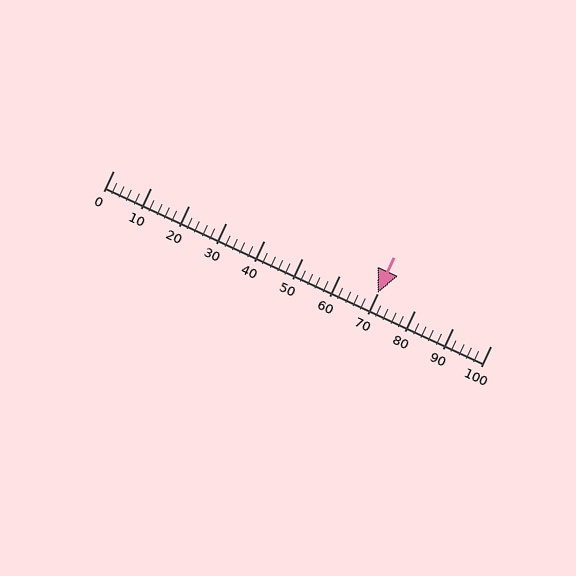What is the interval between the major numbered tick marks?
The major tick marks are spaced 10 units apart.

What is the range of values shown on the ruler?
The ruler shows values from 0 to 100.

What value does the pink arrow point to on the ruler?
The pink arrow points to approximately 70.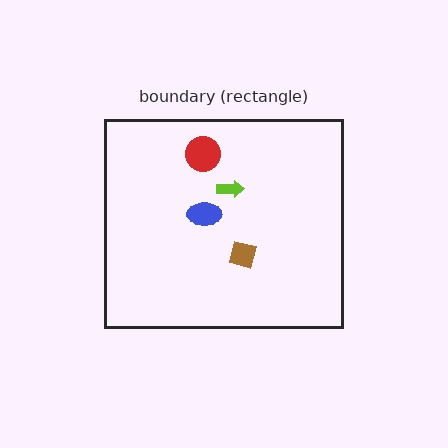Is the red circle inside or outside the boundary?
Inside.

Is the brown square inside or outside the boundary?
Inside.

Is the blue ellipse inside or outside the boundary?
Inside.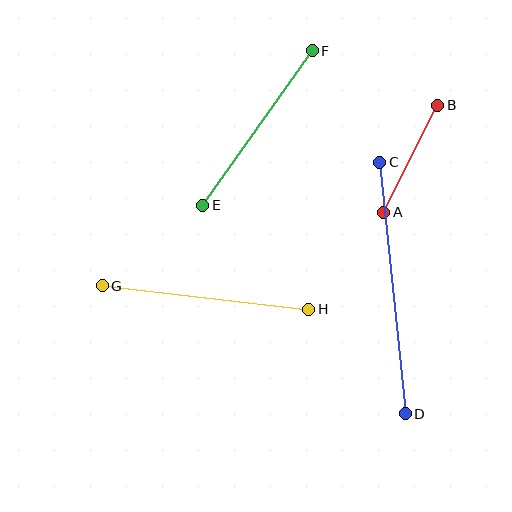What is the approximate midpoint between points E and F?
The midpoint is at approximately (257, 128) pixels.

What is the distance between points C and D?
The distance is approximately 253 pixels.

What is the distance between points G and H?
The distance is approximately 208 pixels.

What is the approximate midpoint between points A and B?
The midpoint is at approximately (411, 159) pixels.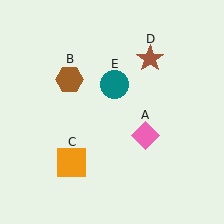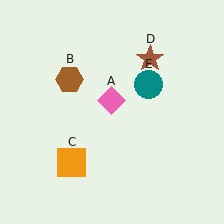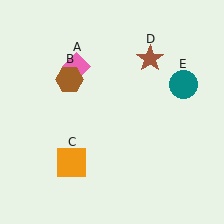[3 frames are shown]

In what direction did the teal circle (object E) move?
The teal circle (object E) moved right.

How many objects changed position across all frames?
2 objects changed position: pink diamond (object A), teal circle (object E).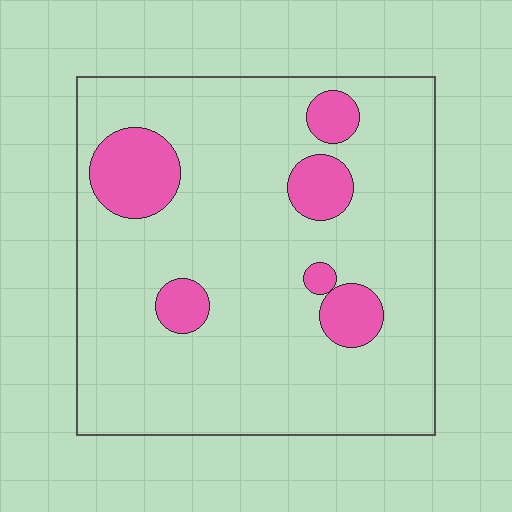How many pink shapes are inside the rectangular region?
6.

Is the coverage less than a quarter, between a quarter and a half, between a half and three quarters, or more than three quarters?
Less than a quarter.